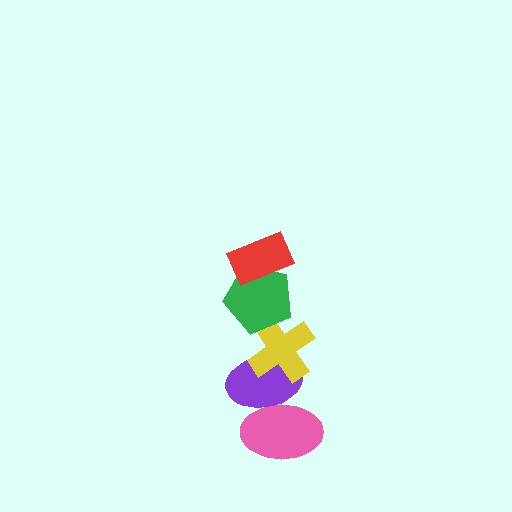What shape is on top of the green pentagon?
The red rectangle is on top of the green pentagon.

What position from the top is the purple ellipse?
The purple ellipse is 4th from the top.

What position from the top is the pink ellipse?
The pink ellipse is 5th from the top.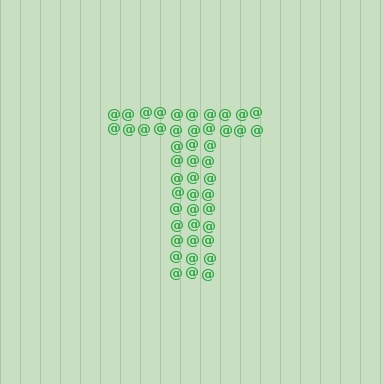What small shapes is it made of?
It is made of small at signs.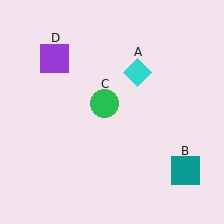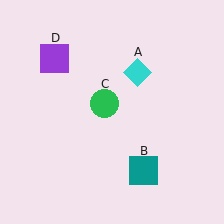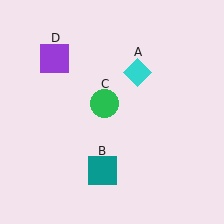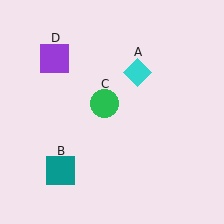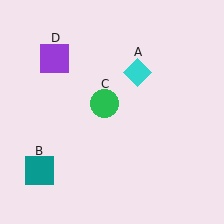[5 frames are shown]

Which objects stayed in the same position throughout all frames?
Cyan diamond (object A) and green circle (object C) and purple square (object D) remained stationary.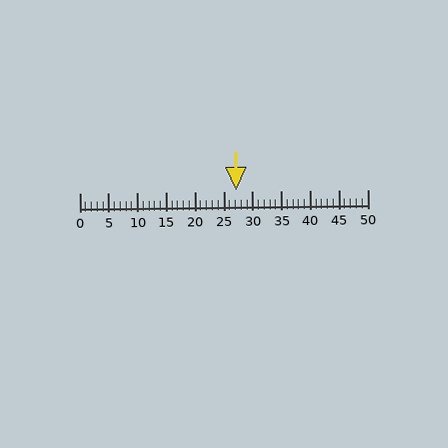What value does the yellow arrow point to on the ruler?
The yellow arrow points to approximately 27.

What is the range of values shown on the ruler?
The ruler shows values from 0 to 50.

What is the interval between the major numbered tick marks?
The major tick marks are spaced 5 units apart.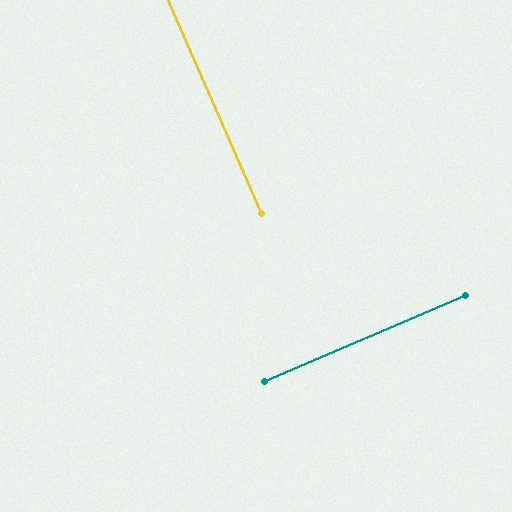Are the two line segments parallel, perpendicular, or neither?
Perpendicular — they meet at approximately 90°.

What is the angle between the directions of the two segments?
Approximately 90 degrees.